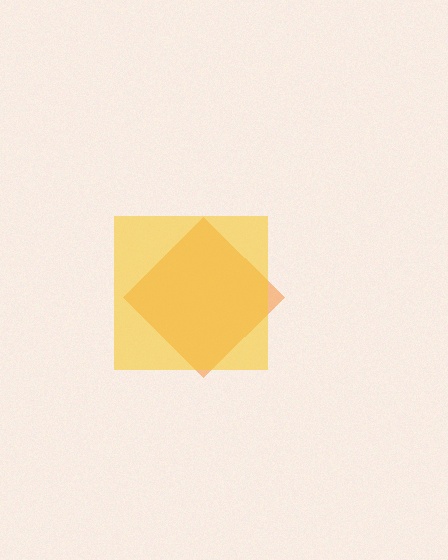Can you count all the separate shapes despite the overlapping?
Yes, there are 2 separate shapes.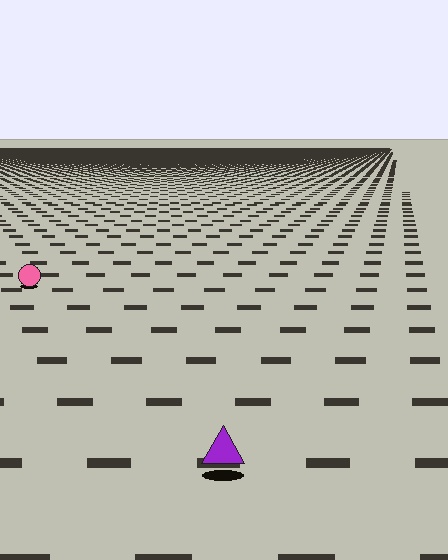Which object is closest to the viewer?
The purple triangle is closest. The texture marks near it are larger and more spread out.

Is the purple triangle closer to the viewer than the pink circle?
Yes. The purple triangle is closer — you can tell from the texture gradient: the ground texture is coarser near it.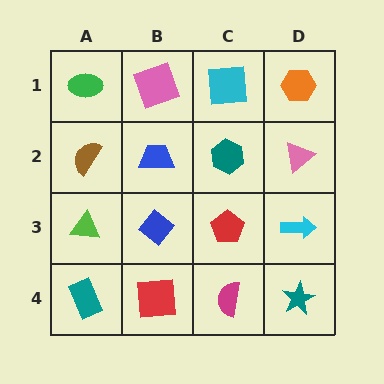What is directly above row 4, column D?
A cyan arrow.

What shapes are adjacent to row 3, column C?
A teal hexagon (row 2, column C), a magenta semicircle (row 4, column C), a blue diamond (row 3, column B), a cyan arrow (row 3, column D).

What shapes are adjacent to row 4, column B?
A blue diamond (row 3, column B), a teal rectangle (row 4, column A), a magenta semicircle (row 4, column C).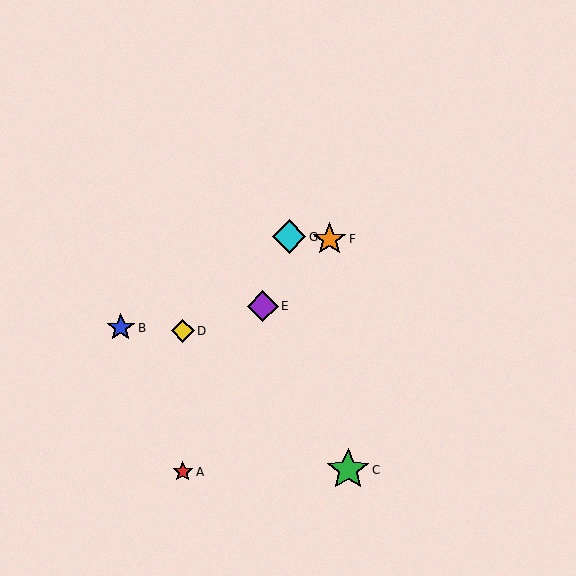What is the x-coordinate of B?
Object B is at x≈121.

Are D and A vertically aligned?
Yes, both are at x≈183.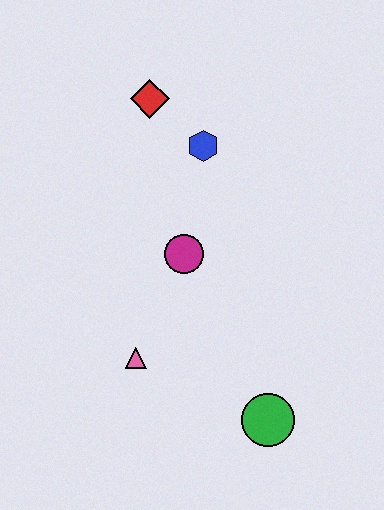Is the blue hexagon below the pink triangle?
No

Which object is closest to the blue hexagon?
The red diamond is closest to the blue hexagon.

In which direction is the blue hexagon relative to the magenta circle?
The blue hexagon is above the magenta circle.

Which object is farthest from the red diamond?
The green circle is farthest from the red diamond.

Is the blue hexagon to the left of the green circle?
Yes